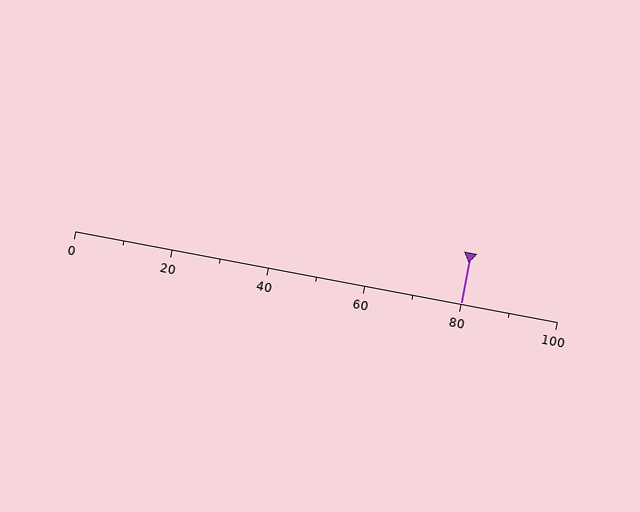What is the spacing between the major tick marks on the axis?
The major ticks are spaced 20 apart.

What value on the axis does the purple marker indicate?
The marker indicates approximately 80.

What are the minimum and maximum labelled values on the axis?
The axis runs from 0 to 100.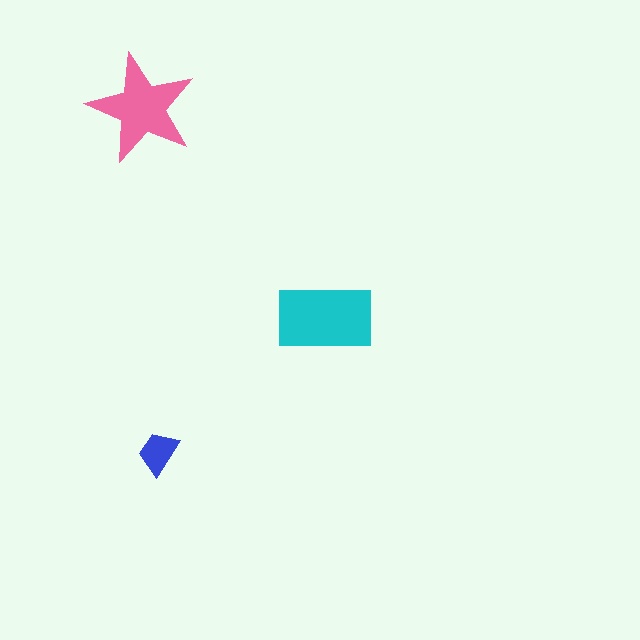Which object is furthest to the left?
The pink star is leftmost.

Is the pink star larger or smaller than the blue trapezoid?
Larger.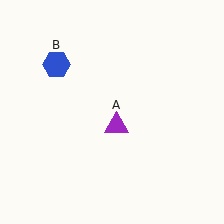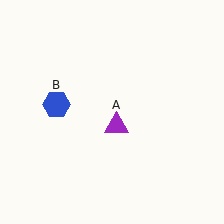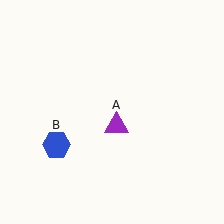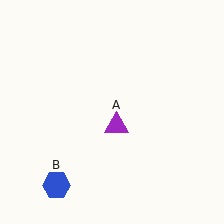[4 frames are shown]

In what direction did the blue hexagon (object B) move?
The blue hexagon (object B) moved down.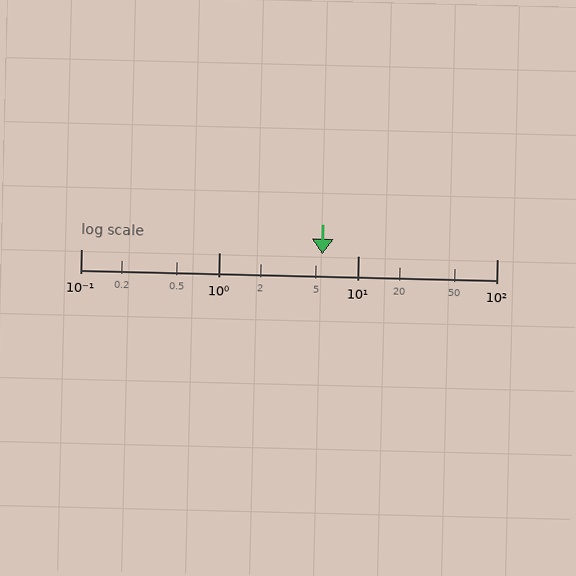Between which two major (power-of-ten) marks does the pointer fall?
The pointer is between 1 and 10.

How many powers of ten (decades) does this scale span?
The scale spans 3 decades, from 0.1 to 100.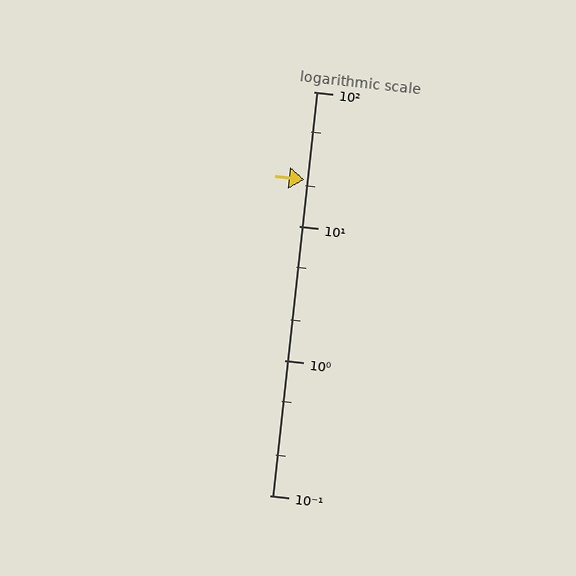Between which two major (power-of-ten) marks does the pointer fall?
The pointer is between 10 and 100.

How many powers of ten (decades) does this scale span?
The scale spans 3 decades, from 0.1 to 100.